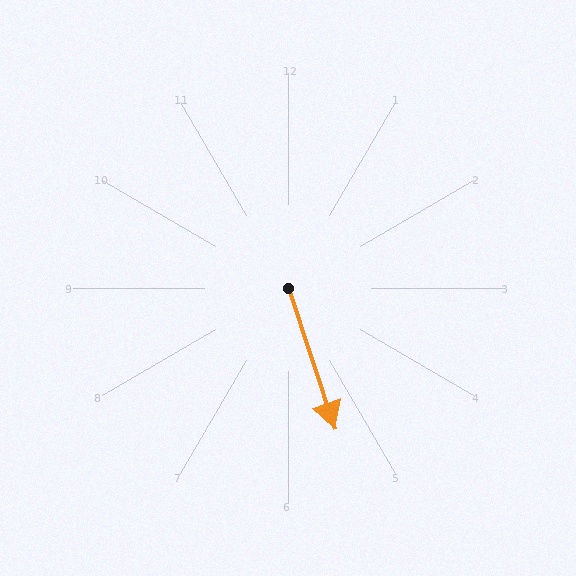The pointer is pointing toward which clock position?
Roughly 5 o'clock.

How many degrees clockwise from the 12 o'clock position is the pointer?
Approximately 162 degrees.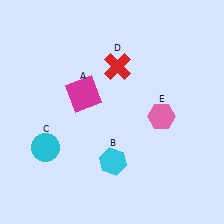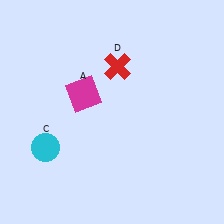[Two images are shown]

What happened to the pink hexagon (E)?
The pink hexagon (E) was removed in Image 2. It was in the bottom-right area of Image 1.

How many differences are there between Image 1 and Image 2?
There are 2 differences between the two images.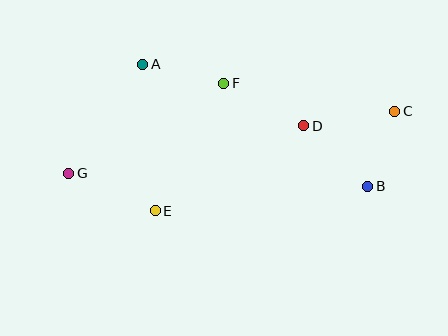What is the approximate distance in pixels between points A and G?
The distance between A and G is approximately 132 pixels.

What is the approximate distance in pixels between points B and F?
The distance between B and F is approximately 177 pixels.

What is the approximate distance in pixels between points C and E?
The distance between C and E is approximately 260 pixels.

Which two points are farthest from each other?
Points C and G are farthest from each other.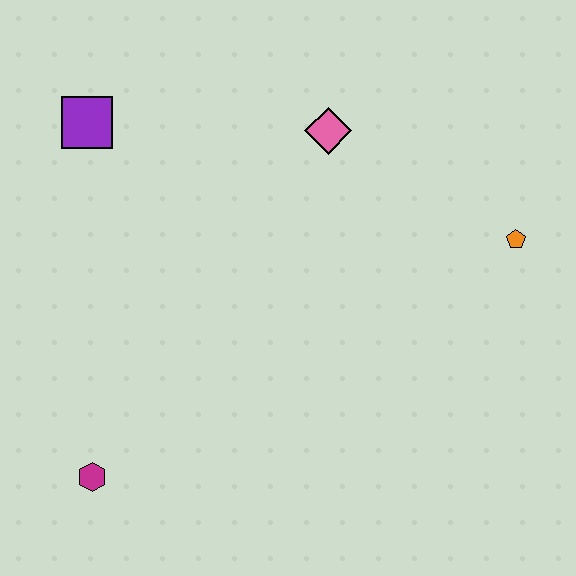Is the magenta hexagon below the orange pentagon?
Yes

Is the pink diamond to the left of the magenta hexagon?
No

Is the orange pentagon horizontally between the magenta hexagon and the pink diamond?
No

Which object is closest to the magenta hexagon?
The purple square is closest to the magenta hexagon.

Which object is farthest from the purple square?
The orange pentagon is farthest from the purple square.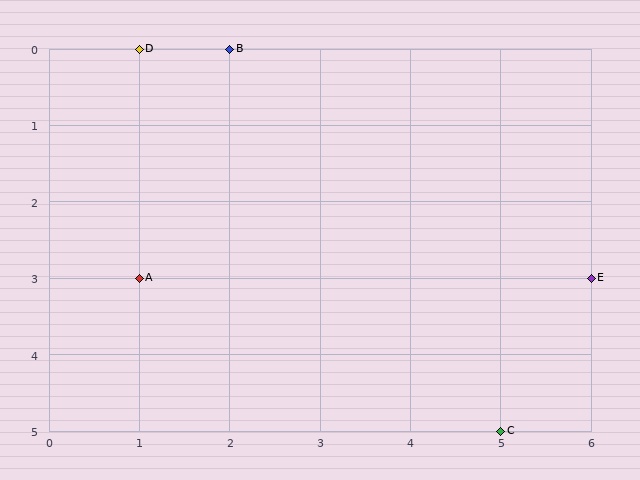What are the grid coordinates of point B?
Point B is at grid coordinates (2, 0).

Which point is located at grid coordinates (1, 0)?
Point D is at (1, 0).